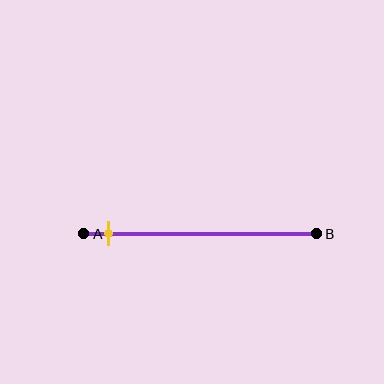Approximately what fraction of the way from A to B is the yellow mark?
The yellow mark is approximately 10% of the way from A to B.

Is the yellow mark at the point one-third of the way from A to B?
No, the mark is at about 10% from A, not at the 33% one-third point.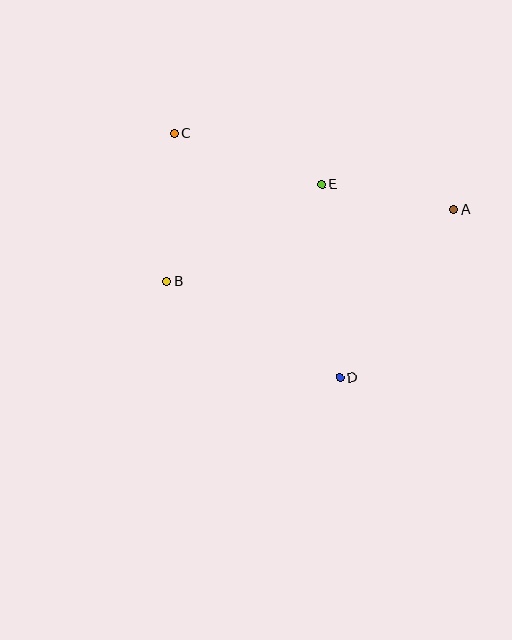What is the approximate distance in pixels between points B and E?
The distance between B and E is approximately 183 pixels.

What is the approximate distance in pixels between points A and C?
The distance between A and C is approximately 290 pixels.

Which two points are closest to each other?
Points A and E are closest to each other.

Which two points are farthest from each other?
Points A and B are farthest from each other.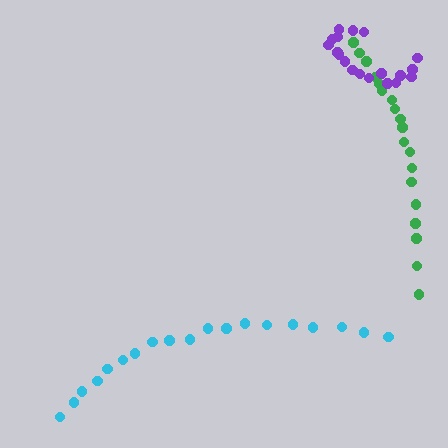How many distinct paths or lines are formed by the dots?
There are 3 distinct paths.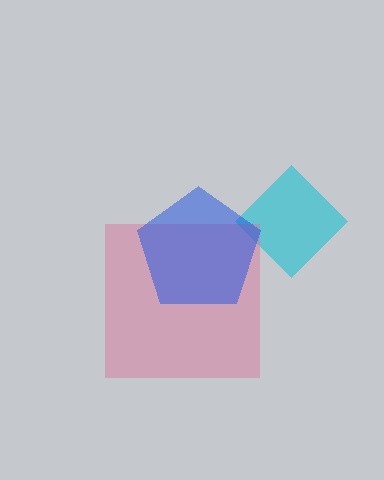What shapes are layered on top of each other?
The layered shapes are: a cyan diamond, a pink square, a blue pentagon.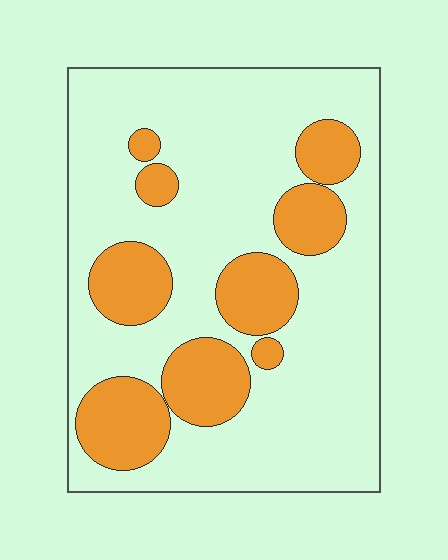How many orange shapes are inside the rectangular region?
9.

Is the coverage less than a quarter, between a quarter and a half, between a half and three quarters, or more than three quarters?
Between a quarter and a half.